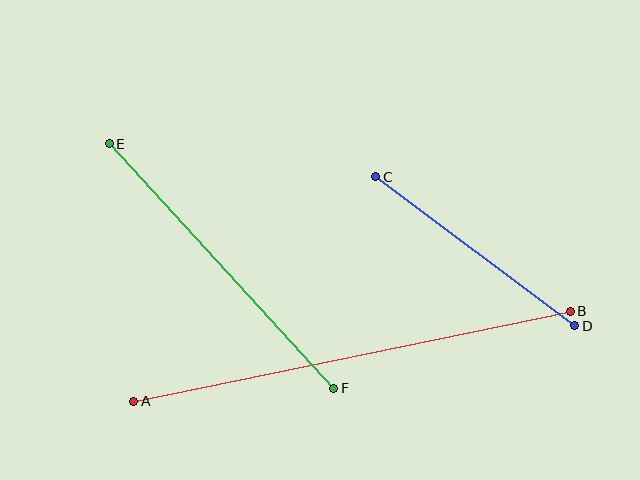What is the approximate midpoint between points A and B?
The midpoint is at approximately (352, 356) pixels.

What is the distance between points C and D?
The distance is approximately 249 pixels.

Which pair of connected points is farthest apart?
Points A and B are farthest apart.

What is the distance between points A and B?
The distance is approximately 446 pixels.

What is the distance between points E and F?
The distance is approximately 332 pixels.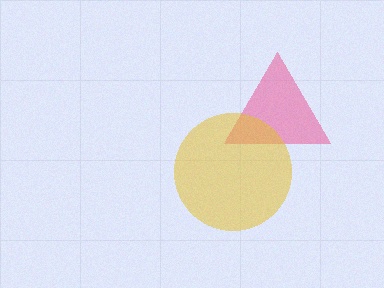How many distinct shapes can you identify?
There are 2 distinct shapes: a pink triangle, a yellow circle.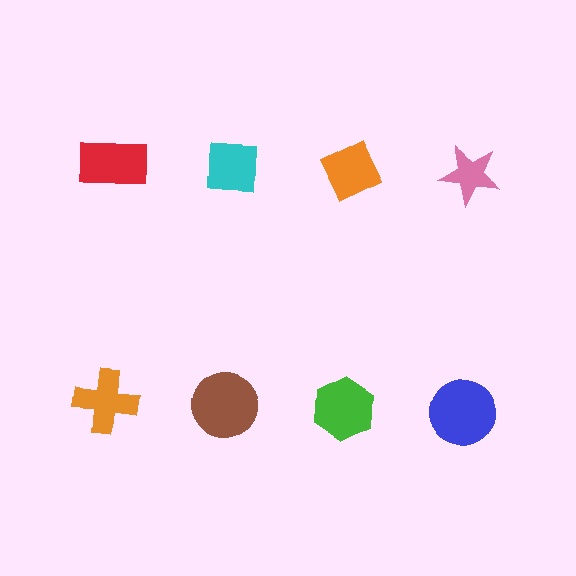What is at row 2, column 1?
An orange cross.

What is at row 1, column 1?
A red rectangle.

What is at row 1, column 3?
An orange diamond.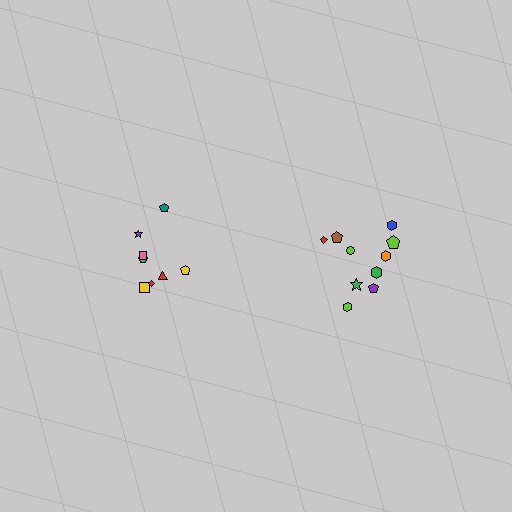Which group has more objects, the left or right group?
The right group.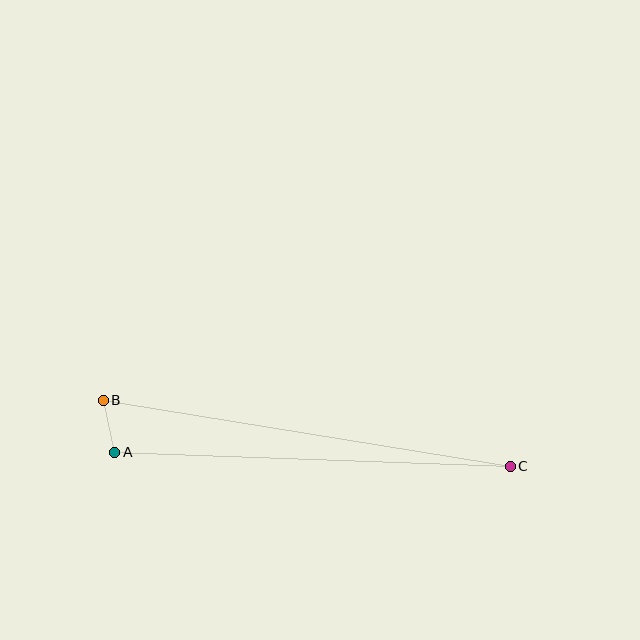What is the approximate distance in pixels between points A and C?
The distance between A and C is approximately 396 pixels.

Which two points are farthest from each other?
Points B and C are farthest from each other.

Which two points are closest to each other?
Points A and B are closest to each other.